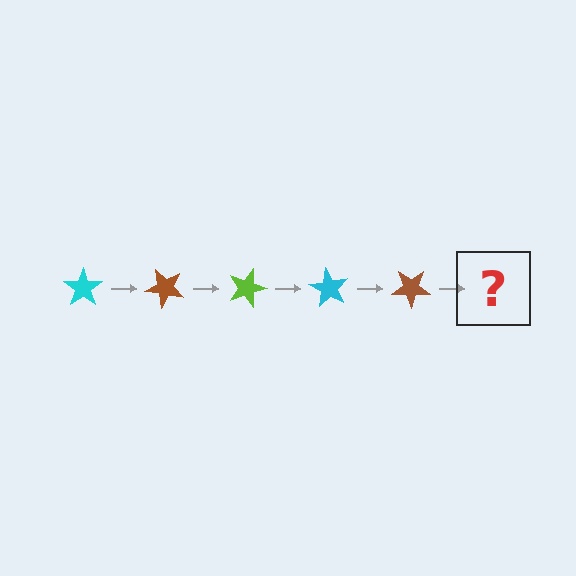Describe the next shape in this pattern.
It should be a lime star, rotated 225 degrees from the start.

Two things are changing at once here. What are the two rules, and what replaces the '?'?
The two rules are that it rotates 45 degrees each step and the color cycles through cyan, brown, and lime. The '?' should be a lime star, rotated 225 degrees from the start.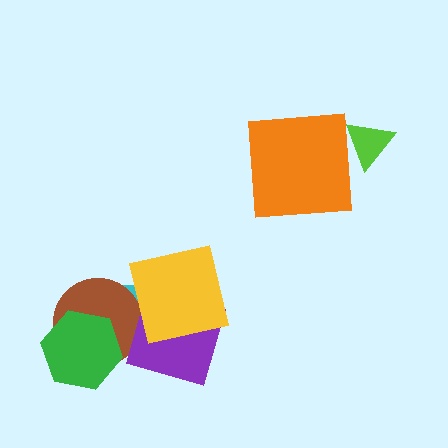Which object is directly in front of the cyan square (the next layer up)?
The brown circle is directly in front of the cyan square.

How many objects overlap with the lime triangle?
0 objects overlap with the lime triangle.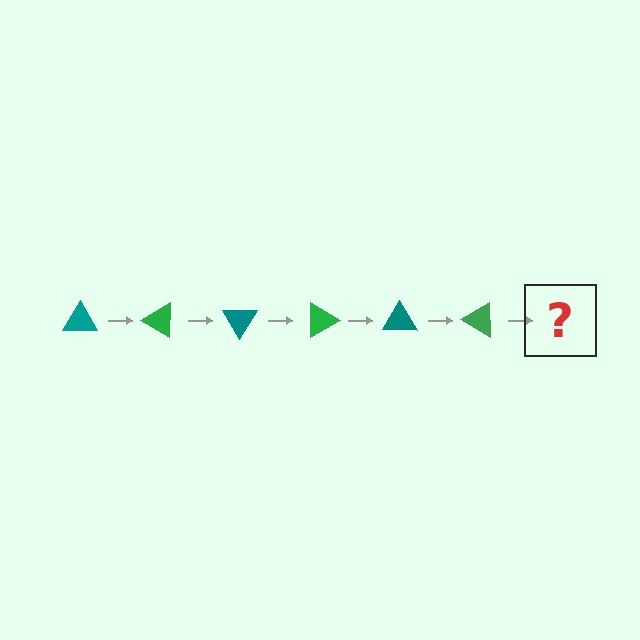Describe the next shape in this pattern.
It should be a teal triangle, rotated 180 degrees from the start.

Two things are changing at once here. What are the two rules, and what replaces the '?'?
The two rules are that it rotates 30 degrees each step and the color cycles through teal and green. The '?' should be a teal triangle, rotated 180 degrees from the start.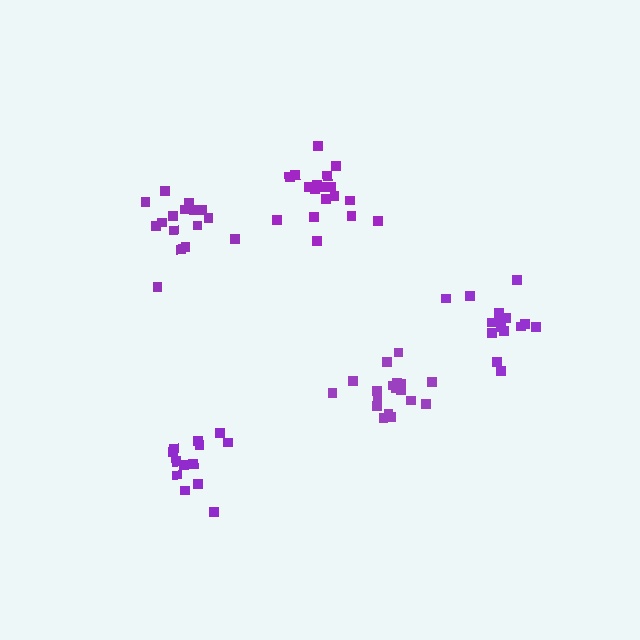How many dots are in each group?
Group 1: 18 dots, Group 2: 15 dots, Group 3: 18 dots, Group 4: 16 dots, Group 5: 13 dots (80 total).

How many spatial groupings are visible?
There are 5 spatial groupings.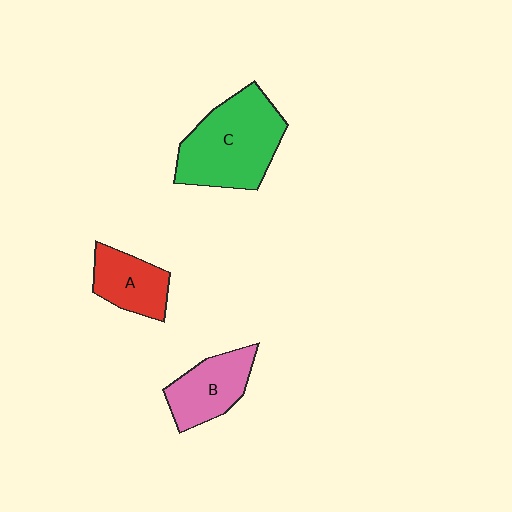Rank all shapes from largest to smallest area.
From largest to smallest: C (green), B (pink), A (red).